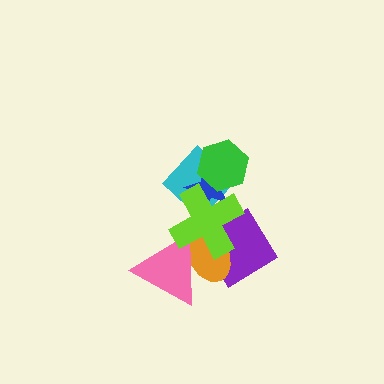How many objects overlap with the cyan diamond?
3 objects overlap with the cyan diamond.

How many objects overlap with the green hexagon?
2 objects overlap with the green hexagon.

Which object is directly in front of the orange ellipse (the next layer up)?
The pink triangle is directly in front of the orange ellipse.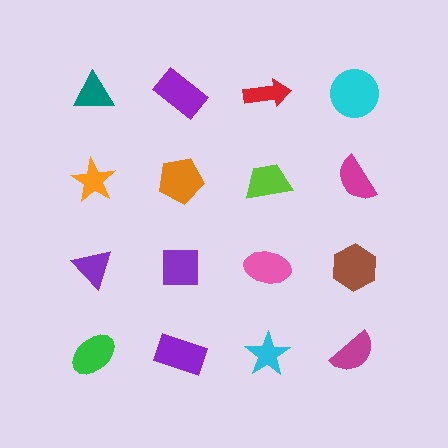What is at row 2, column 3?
A lime trapezoid.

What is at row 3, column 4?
A brown hexagon.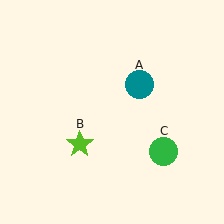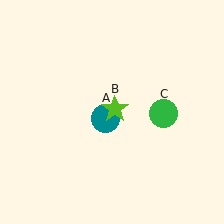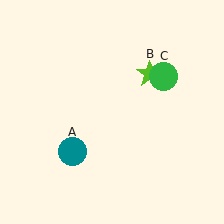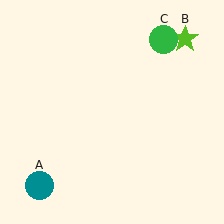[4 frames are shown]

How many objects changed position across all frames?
3 objects changed position: teal circle (object A), lime star (object B), green circle (object C).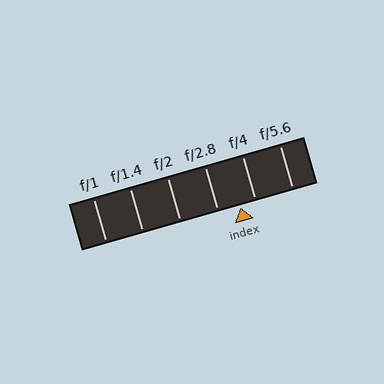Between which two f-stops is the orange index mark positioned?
The index mark is between f/2.8 and f/4.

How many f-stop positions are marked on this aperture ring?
There are 6 f-stop positions marked.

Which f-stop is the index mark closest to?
The index mark is closest to f/4.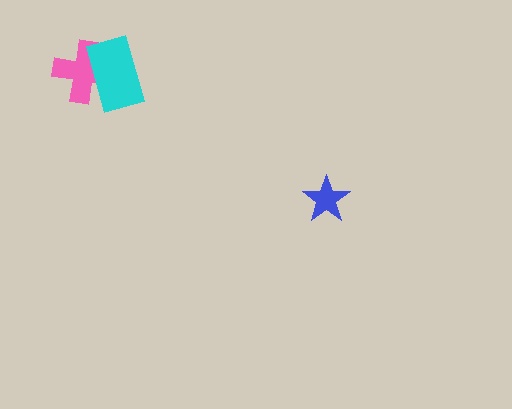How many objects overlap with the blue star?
0 objects overlap with the blue star.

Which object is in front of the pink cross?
The cyan rectangle is in front of the pink cross.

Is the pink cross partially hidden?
Yes, it is partially covered by another shape.